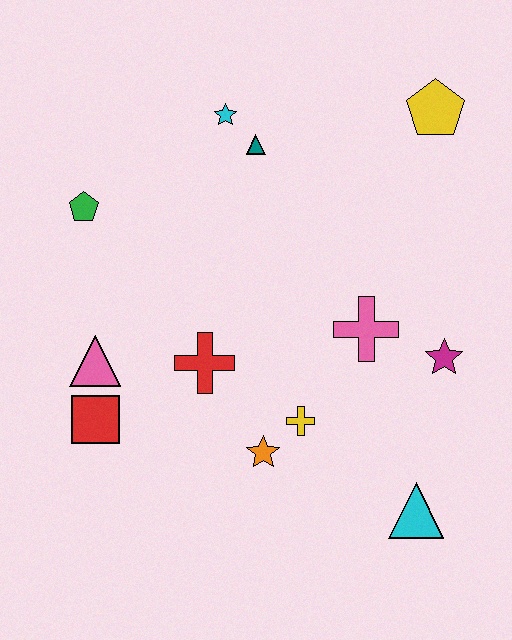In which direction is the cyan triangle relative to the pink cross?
The cyan triangle is below the pink cross.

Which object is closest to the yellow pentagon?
The teal triangle is closest to the yellow pentagon.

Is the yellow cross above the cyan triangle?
Yes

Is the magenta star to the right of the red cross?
Yes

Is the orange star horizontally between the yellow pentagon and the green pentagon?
Yes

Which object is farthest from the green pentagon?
The cyan triangle is farthest from the green pentagon.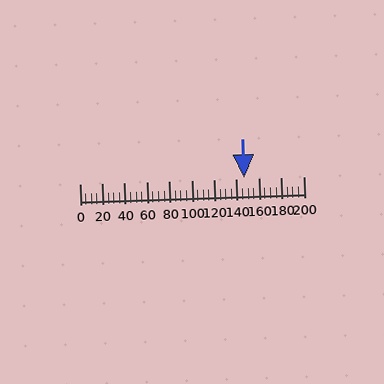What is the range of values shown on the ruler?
The ruler shows values from 0 to 200.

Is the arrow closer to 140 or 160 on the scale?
The arrow is closer to 140.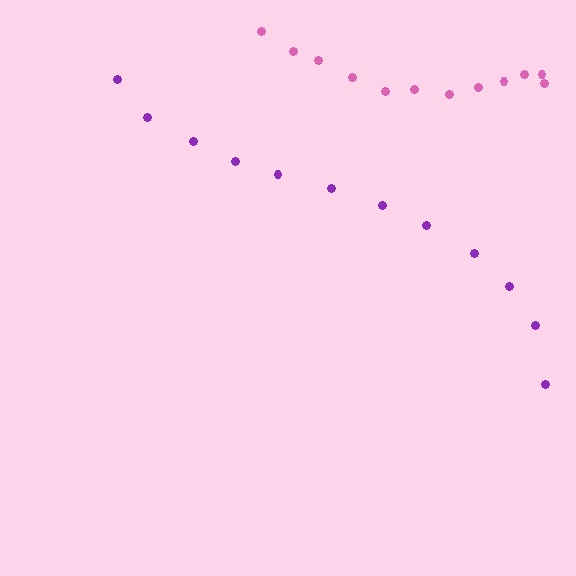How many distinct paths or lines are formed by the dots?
There are 2 distinct paths.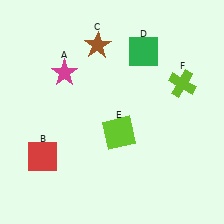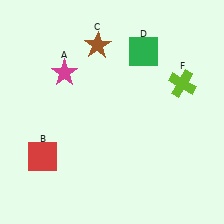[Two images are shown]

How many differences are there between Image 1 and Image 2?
There is 1 difference between the two images.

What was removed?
The lime square (E) was removed in Image 2.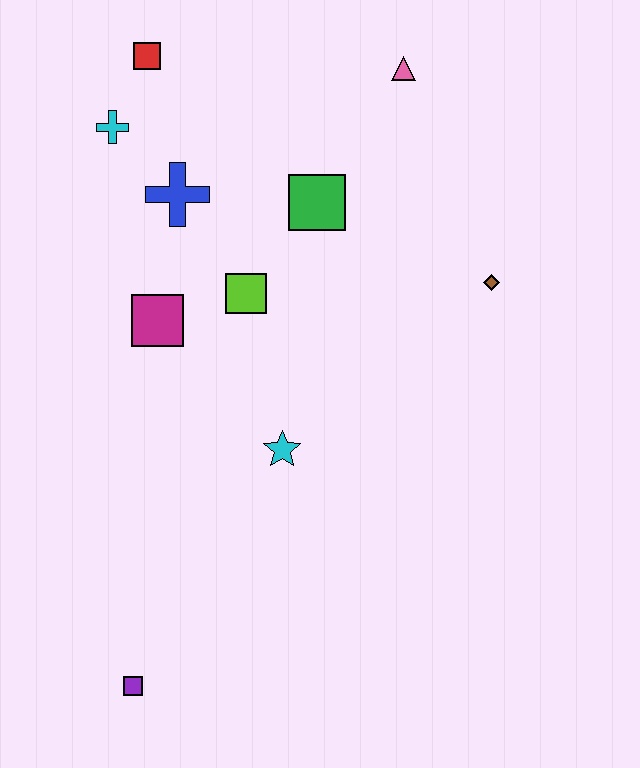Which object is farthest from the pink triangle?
The purple square is farthest from the pink triangle.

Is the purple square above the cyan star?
No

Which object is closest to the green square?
The lime square is closest to the green square.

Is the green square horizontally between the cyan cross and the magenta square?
No